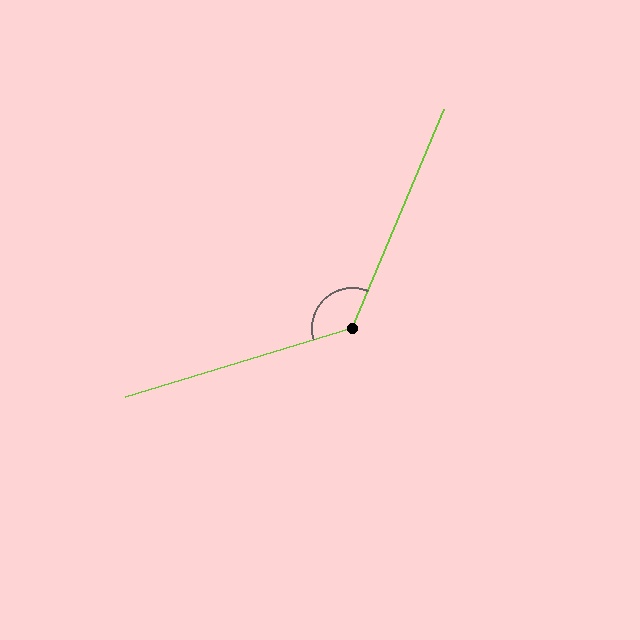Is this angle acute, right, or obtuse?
It is obtuse.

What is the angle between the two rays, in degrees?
Approximately 130 degrees.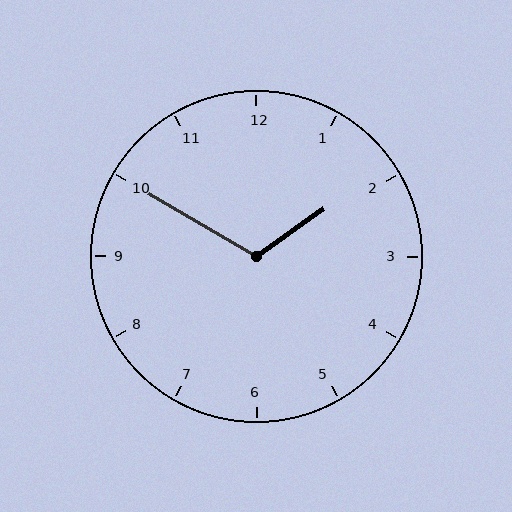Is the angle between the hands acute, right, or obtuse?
It is obtuse.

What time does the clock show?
1:50.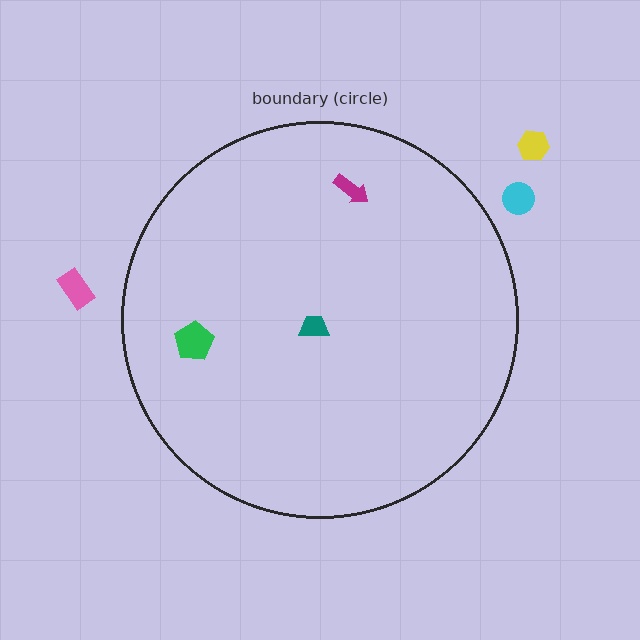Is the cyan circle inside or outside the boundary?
Outside.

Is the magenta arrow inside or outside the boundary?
Inside.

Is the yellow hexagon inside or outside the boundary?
Outside.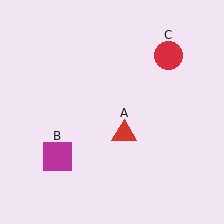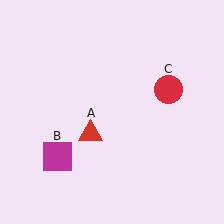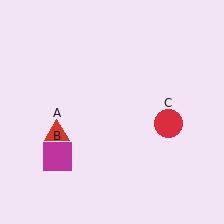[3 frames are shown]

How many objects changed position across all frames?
2 objects changed position: red triangle (object A), red circle (object C).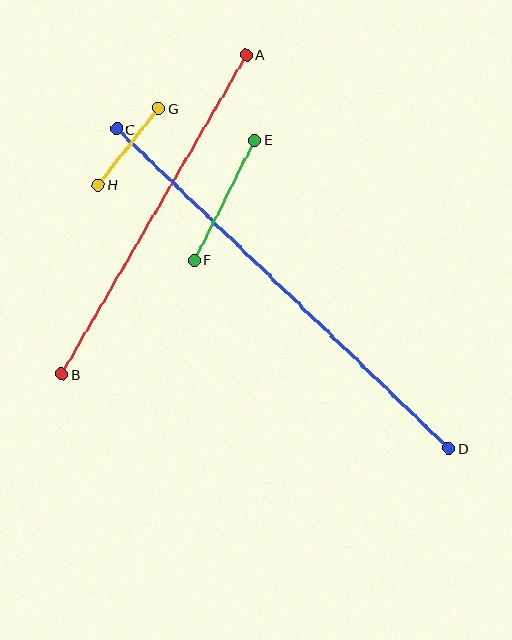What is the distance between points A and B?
The distance is approximately 369 pixels.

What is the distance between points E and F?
The distance is approximately 134 pixels.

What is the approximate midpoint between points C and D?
The midpoint is at approximately (282, 289) pixels.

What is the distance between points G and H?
The distance is approximately 98 pixels.